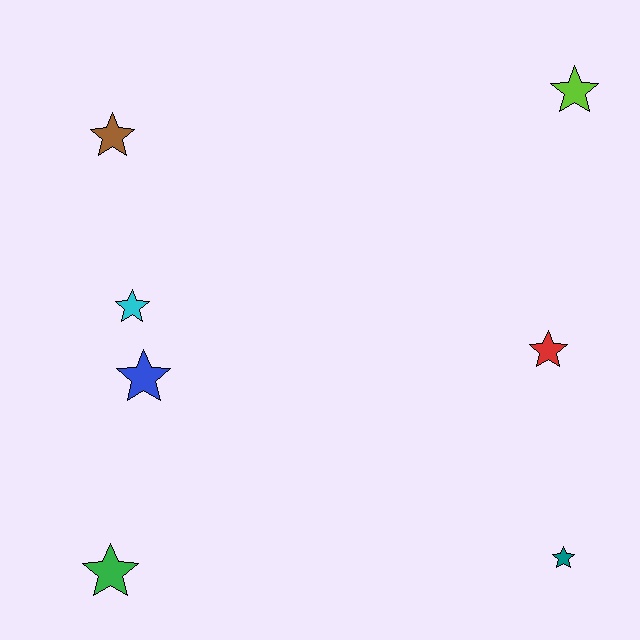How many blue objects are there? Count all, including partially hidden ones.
There is 1 blue object.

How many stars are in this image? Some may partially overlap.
There are 7 stars.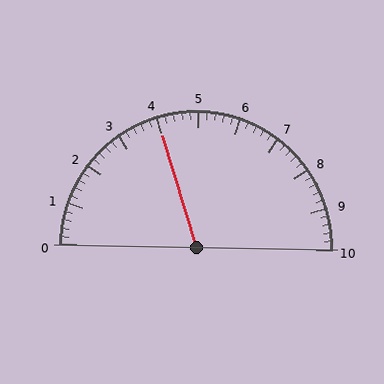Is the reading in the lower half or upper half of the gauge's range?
The reading is in the lower half of the range (0 to 10).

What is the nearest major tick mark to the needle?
The nearest major tick mark is 4.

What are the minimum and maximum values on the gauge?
The gauge ranges from 0 to 10.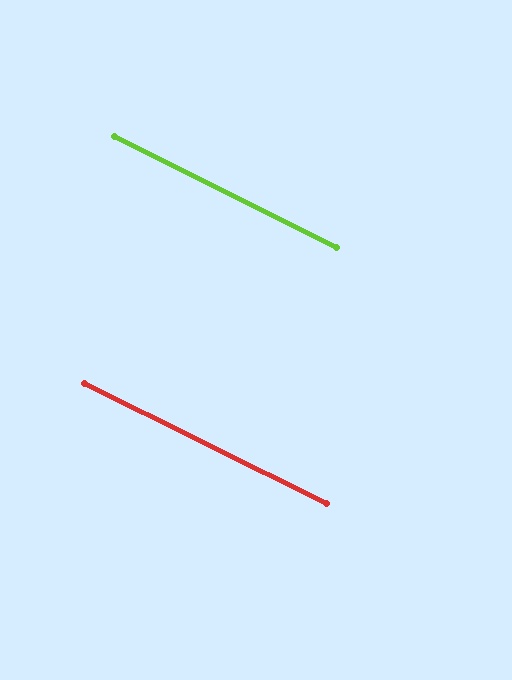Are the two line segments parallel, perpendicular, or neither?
Parallel — their directions differ by only 0.2°.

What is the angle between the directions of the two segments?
Approximately 0 degrees.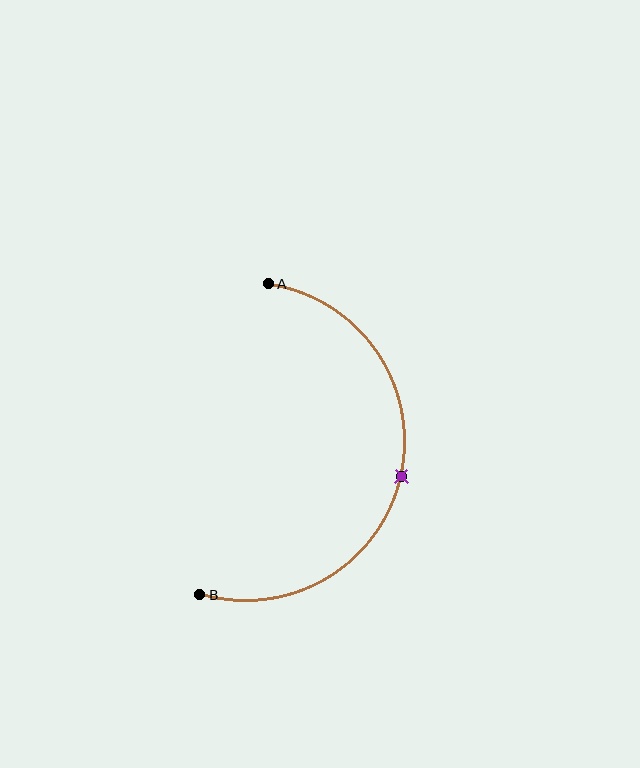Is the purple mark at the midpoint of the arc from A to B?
Yes. The purple mark lies on the arc at equal arc-length from both A and B — it is the arc midpoint.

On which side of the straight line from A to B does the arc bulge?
The arc bulges to the right of the straight line connecting A and B.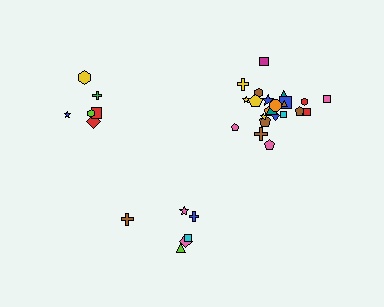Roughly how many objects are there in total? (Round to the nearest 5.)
Roughly 35 objects in total.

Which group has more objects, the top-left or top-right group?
The top-right group.